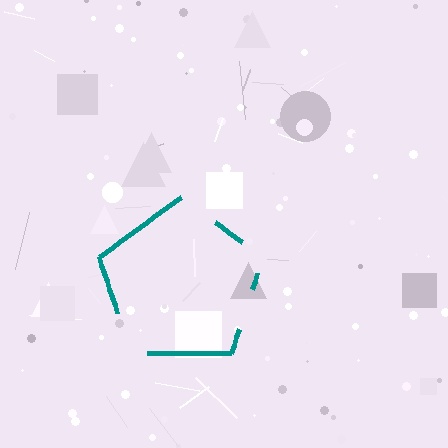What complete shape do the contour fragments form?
The contour fragments form a pentagon.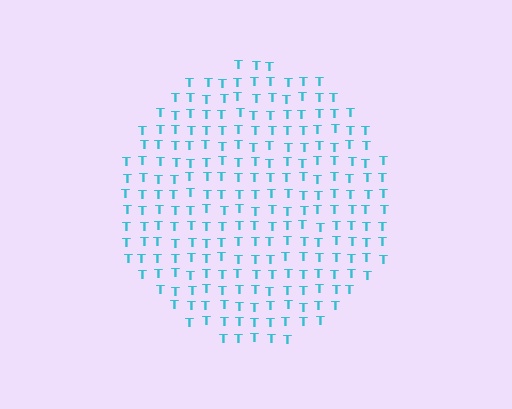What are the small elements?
The small elements are letter T's.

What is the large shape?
The large shape is a circle.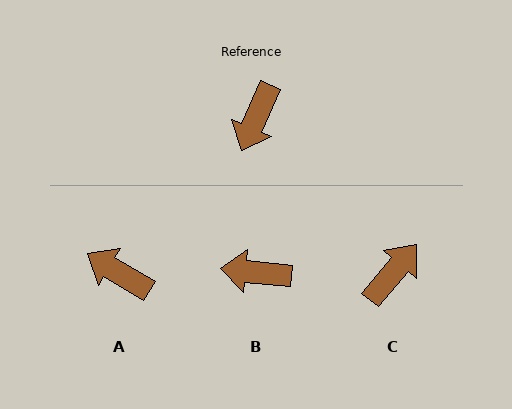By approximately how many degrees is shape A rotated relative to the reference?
Approximately 97 degrees clockwise.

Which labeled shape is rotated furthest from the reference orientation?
C, about 164 degrees away.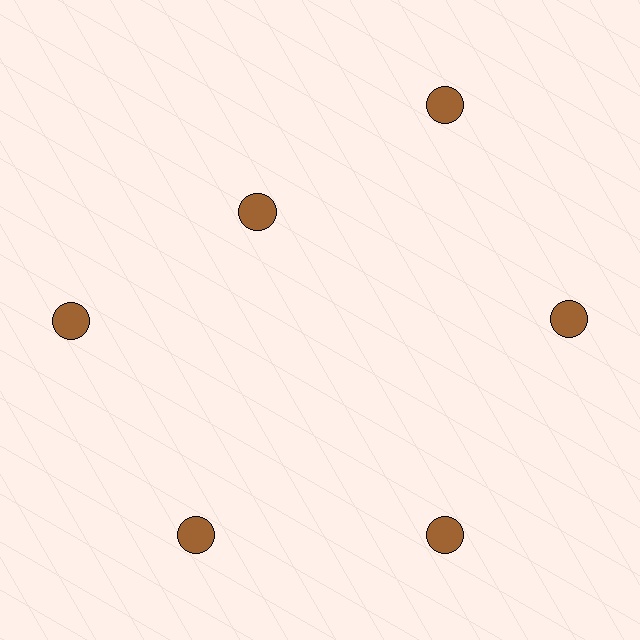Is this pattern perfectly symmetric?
No. The 6 brown circles are arranged in a ring, but one element near the 11 o'clock position is pulled inward toward the center, breaking the 6-fold rotational symmetry.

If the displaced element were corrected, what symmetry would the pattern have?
It would have 6-fold rotational symmetry — the pattern would map onto itself every 60 degrees.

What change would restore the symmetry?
The symmetry would be restored by moving it outward, back onto the ring so that all 6 circles sit at equal angles and equal distance from the center.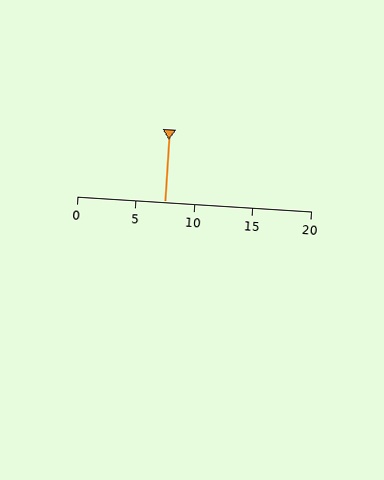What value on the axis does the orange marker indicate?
The marker indicates approximately 7.5.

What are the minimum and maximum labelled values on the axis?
The axis runs from 0 to 20.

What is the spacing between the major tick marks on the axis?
The major ticks are spaced 5 apart.